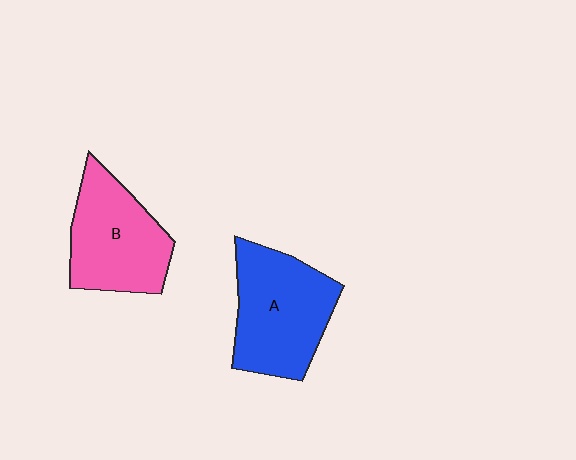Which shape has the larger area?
Shape A (blue).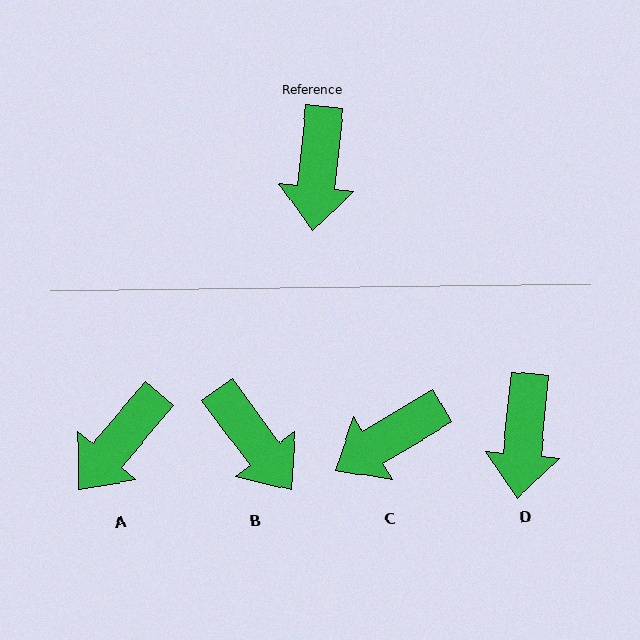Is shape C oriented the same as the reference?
No, it is off by about 53 degrees.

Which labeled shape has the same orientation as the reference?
D.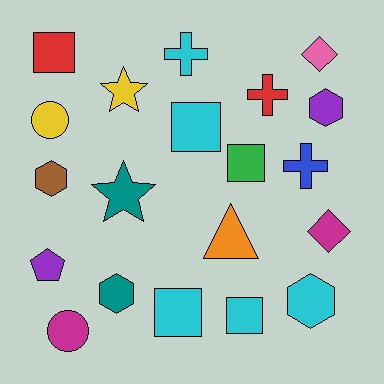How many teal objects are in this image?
There are 2 teal objects.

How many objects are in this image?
There are 20 objects.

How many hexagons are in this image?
There are 4 hexagons.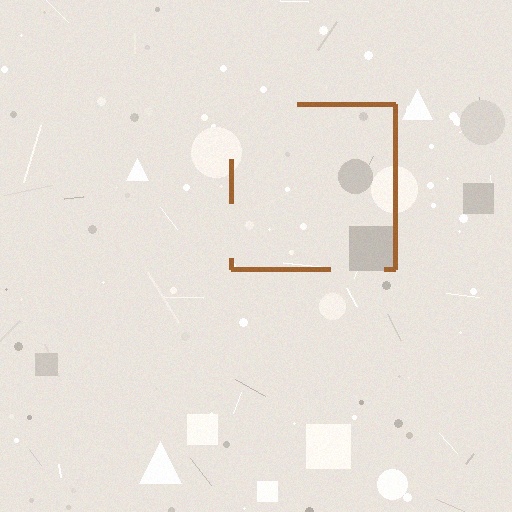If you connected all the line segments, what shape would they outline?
They would outline a square.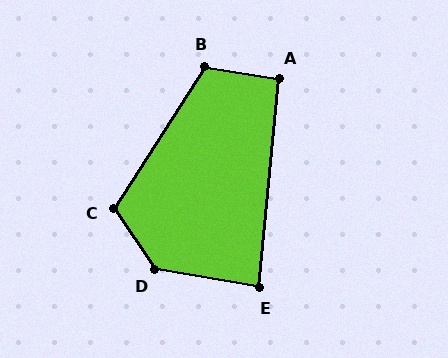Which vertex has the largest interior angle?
D, at approximately 133 degrees.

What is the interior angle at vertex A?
Approximately 94 degrees (approximately right).